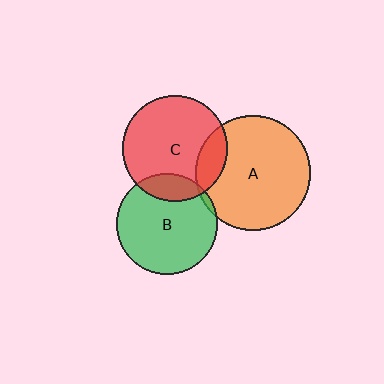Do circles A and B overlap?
Yes.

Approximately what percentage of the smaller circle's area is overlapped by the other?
Approximately 5%.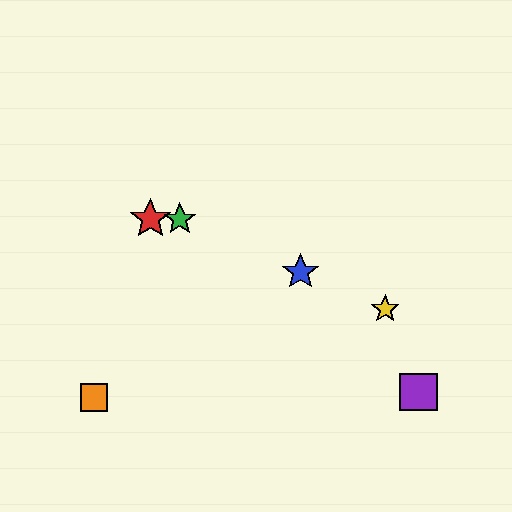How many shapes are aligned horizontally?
2 shapes (the red star, the green star) are aligned horizontally.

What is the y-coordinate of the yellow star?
The yellow star is at y≈309.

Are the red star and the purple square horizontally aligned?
No, the red star is at y≈219 and the purple square is at y≈392.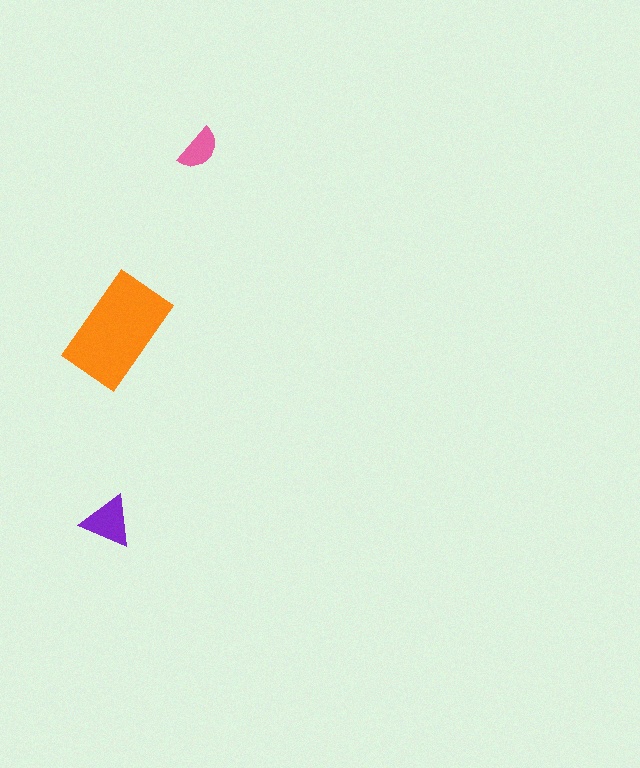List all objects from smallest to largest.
The pink semicircle, the purple triangle, the orange rectangle.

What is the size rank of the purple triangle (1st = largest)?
2nd.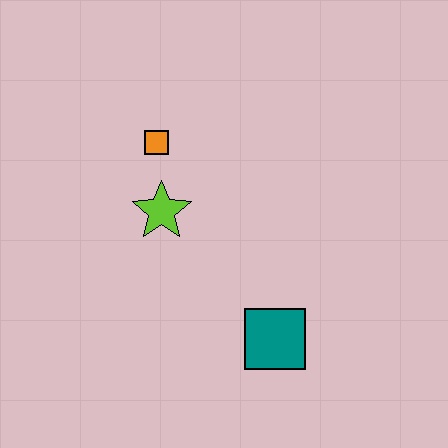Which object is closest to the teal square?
The lime star is closest to the teal square.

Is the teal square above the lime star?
No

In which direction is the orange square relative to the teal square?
The orange square is above the teal square.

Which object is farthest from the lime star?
The teal square is farthest from the lime star.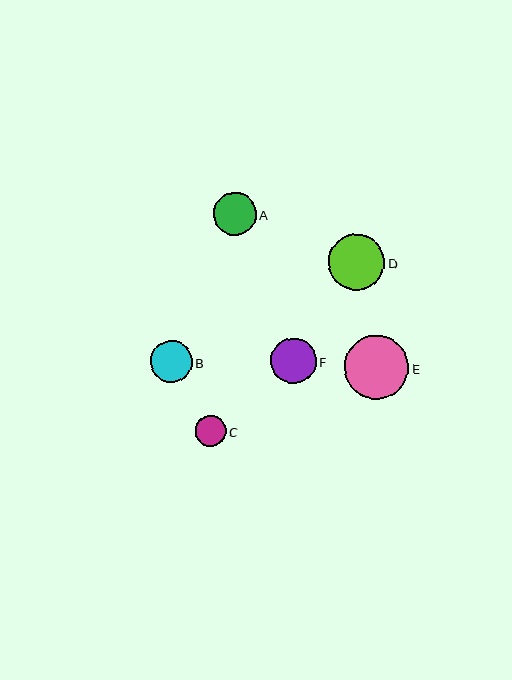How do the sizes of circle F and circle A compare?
Circle F and circle A are approximately the same size.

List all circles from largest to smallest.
From largest to smallest: E, D, F, A, B, C.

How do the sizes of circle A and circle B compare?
Circle A and circle B are approximately the same size.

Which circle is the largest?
Circle E is the largest with a size of approximately 64 pixels.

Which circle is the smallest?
Circle C is the smallest with a size of approximately 30 pixels.